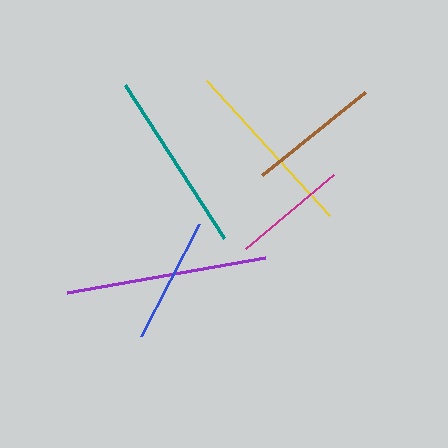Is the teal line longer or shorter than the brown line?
The teal line is longer than the brown line.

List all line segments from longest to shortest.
From longest to shortest: purple, yellow, teal, brown, blue, magenta.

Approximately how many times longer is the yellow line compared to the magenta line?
The yellow line is approximately 1.6 times the length of the magenta line.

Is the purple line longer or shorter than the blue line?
The purple line is longer than the blue line.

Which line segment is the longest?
The purple line is the longest at approximately 201 pixels.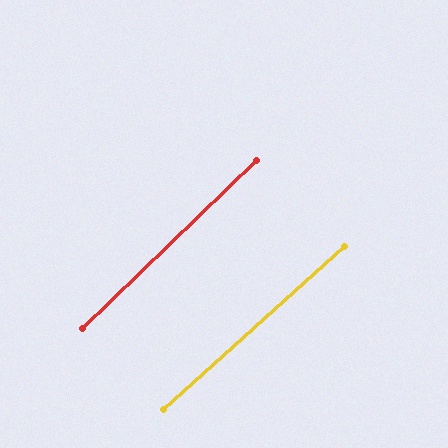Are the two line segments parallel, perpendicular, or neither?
Parallel — their directions differ by only 1.9°.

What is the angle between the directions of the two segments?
Approximately 2 degrees.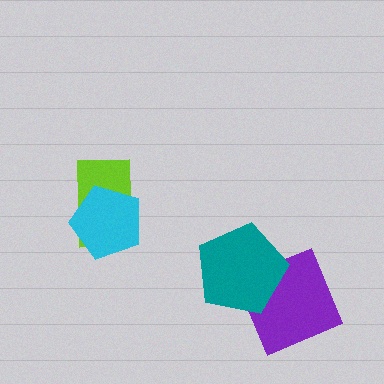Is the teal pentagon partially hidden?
No, no other shape covers it.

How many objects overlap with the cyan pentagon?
1 object overlaps with the cyan pentagon.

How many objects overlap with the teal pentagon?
1 object overlaps with the teal pentagon.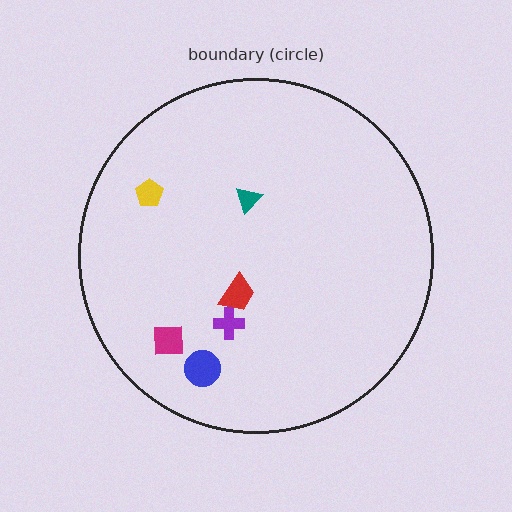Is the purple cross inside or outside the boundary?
Inside.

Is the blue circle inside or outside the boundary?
Inside.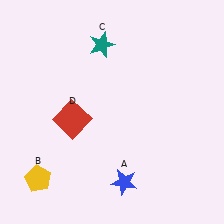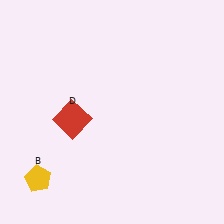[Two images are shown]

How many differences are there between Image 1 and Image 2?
There are 2 differences between the two images.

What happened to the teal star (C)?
The teal star (C) was removed in Image 2. It was in the top-left area of Image 1.